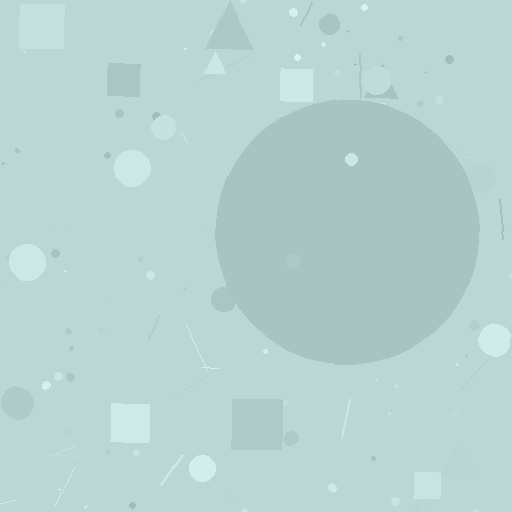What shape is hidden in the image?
A circle is hidden in the image.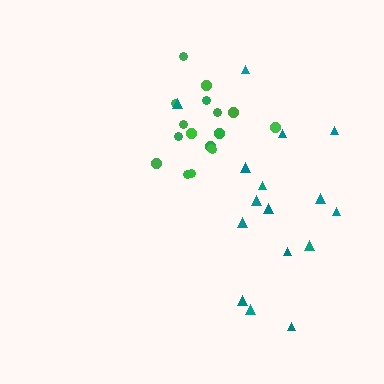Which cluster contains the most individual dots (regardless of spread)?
Green (17).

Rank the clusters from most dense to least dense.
green, teal.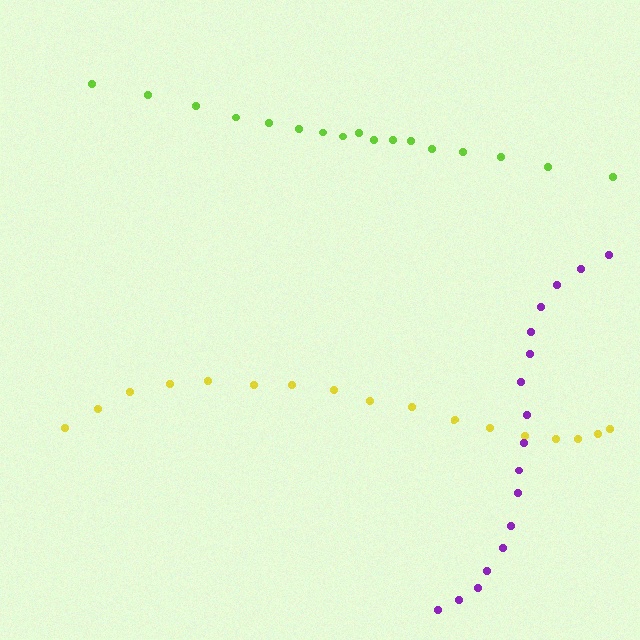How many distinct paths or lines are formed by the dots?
There are 3 distinct paths.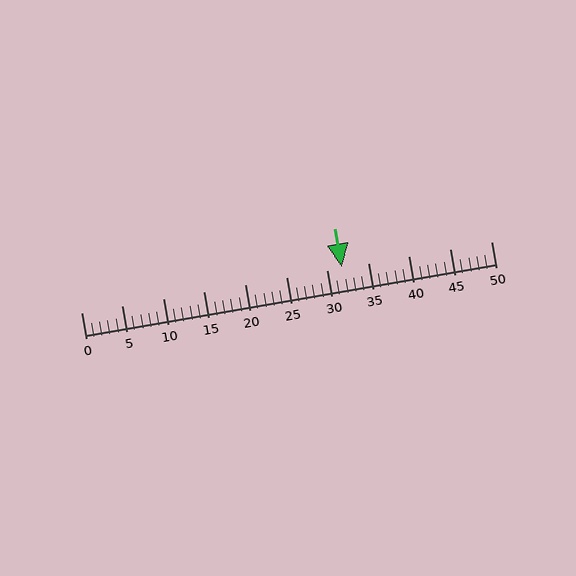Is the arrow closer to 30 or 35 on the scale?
The arrow is closer to 30.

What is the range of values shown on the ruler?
The ruler shows values from 0 to 50.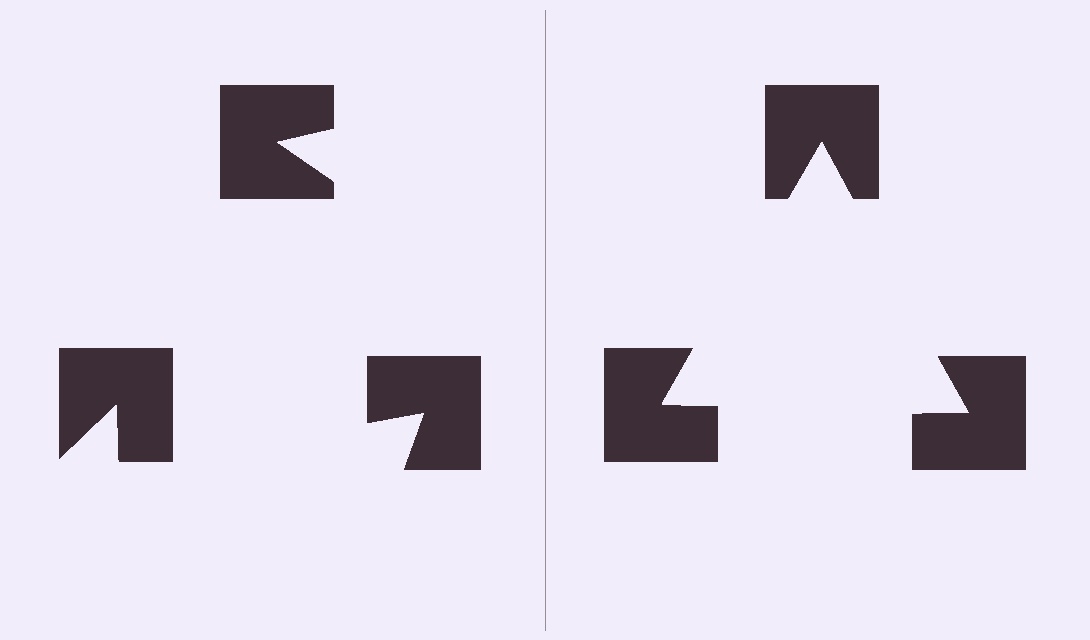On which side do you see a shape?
An illusory triangle appears on the right side. On the left side the wedge cuts are rotated, so no coherent shape forms.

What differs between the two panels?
The notched squares are positioned identically on both sides; only the wedge orientations differ. On the right they align to a triangle; on the left they are misaligned.